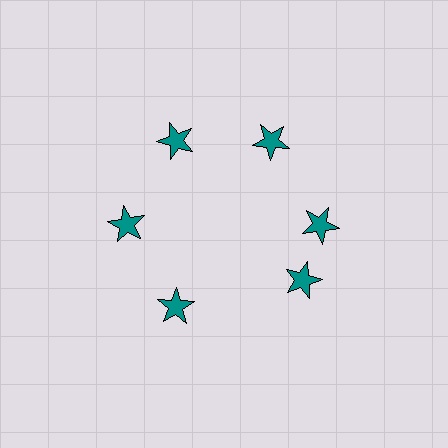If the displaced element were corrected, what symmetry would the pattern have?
It would have 6-fold rotational symmetry — the pattern would map onto itself every 60 degrees.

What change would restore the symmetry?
The symmetry would be restored by rotating it back into even spacing with its neighbors so that all 6 stars sit at equal angles and equal distance from the center.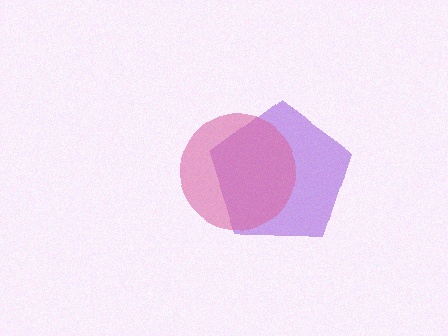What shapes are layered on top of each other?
The layered shapes are: a purple pentagon, a pink circle.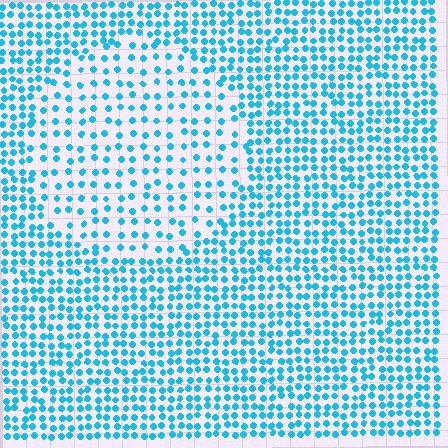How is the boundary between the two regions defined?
The boundary is defined by a change in element density (approximately 1.9x ratio). All elements are the same color, size, and shape.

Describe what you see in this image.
The image contains small cyan elements arranged at two different densities. A circle-shaped region is visible where the elements are less densely packed than the surrounding area.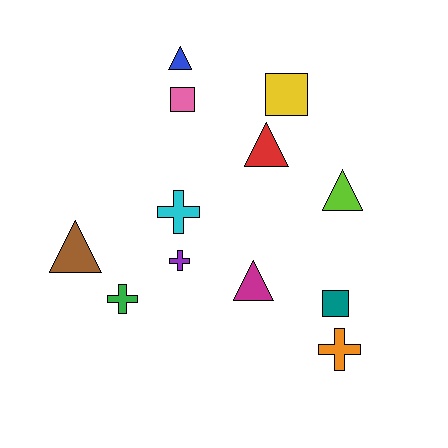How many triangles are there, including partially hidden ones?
There are 5 triangles.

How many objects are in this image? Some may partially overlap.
There are 12 objects.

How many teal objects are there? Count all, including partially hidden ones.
There is 1 teal object.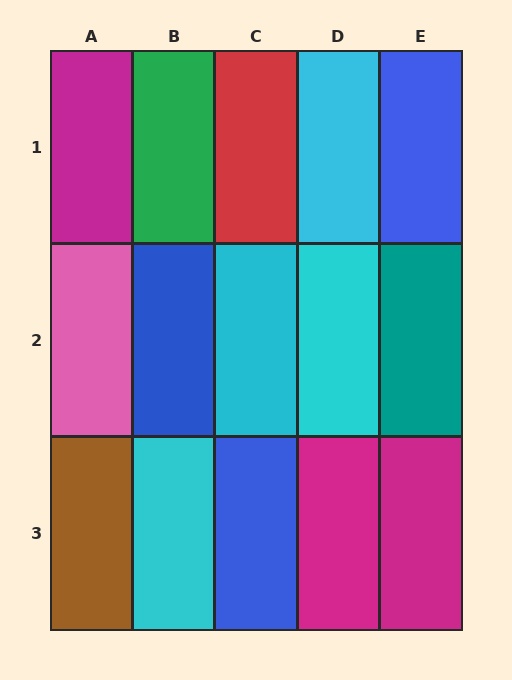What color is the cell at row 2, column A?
Pink.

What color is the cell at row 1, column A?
Magenta.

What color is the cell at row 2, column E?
Teal.